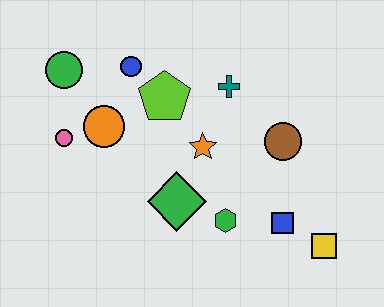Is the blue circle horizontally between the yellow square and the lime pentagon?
No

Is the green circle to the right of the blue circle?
No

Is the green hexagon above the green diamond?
No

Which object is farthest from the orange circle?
The yellow square is farthest from the orange circle.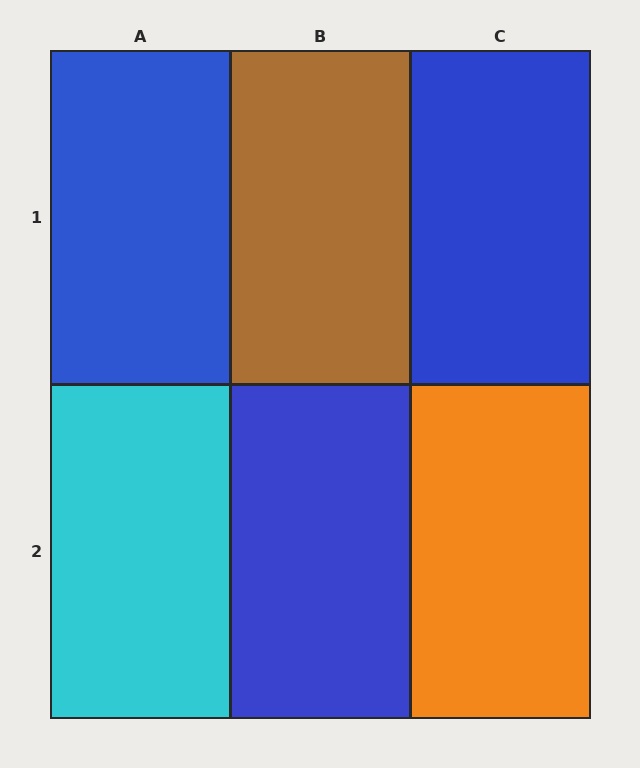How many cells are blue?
3 cells are blue.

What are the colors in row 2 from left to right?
Cyan, blue, orange.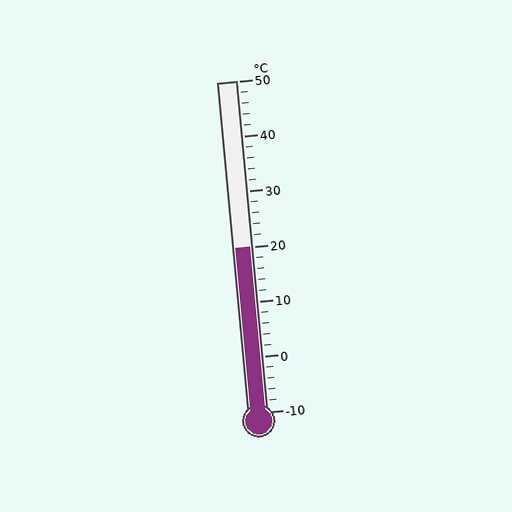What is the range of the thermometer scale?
The thermometer scale ranges from -10°C to 50°C.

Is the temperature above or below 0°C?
The temperature is above 0°C.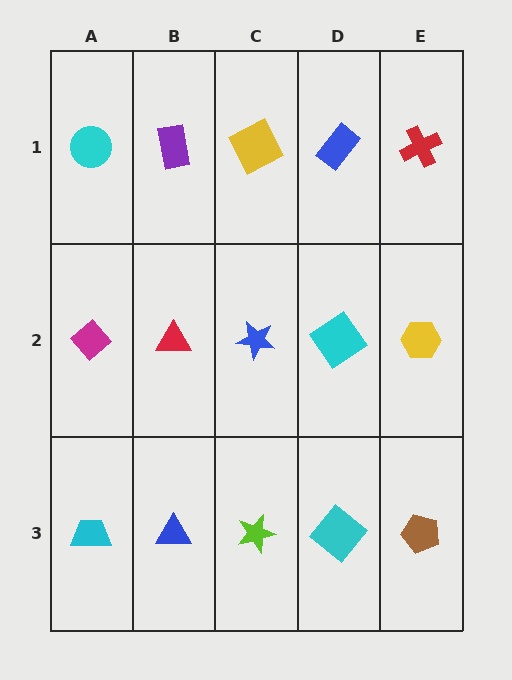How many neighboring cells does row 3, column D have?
3.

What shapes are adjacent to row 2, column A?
A cyan circle (row 1, column A), a cyan trapezoid (row 3, column A), a red triangle (row 2, column B).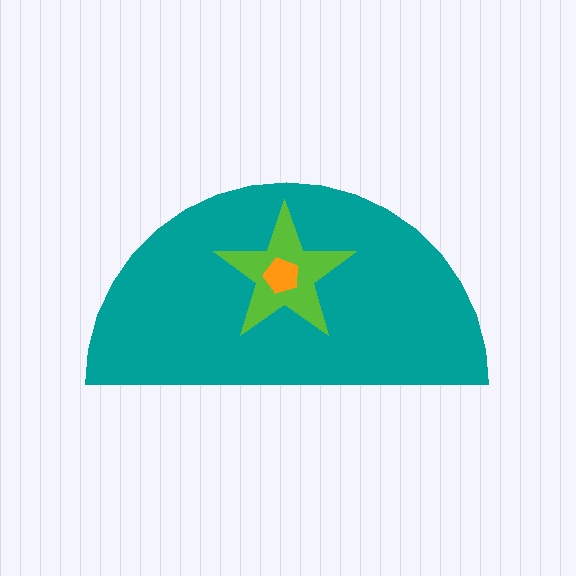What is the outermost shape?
The teal semicircle.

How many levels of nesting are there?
3.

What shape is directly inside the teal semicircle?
The lime star.